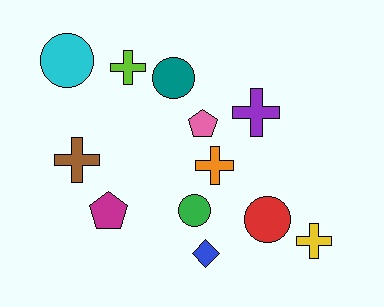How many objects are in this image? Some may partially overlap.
There are 12 objects.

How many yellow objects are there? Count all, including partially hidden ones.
There is 1 yellow object.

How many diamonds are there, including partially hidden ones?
There is 1 diamond.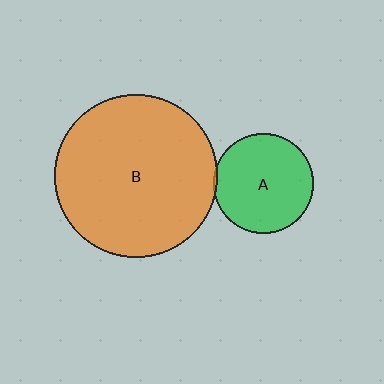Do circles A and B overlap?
Yes.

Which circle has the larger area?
Circle B (orange).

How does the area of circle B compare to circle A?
Approximately 2.6 times.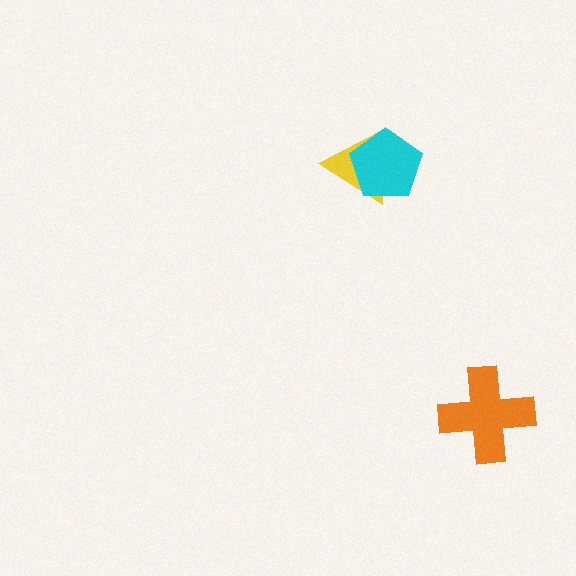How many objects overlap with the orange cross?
0 objects overlap with the orange cross.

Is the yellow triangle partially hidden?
Yes, it is partially covered by another shape.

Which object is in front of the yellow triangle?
The cyan pentagon is in front of the yellow triangle.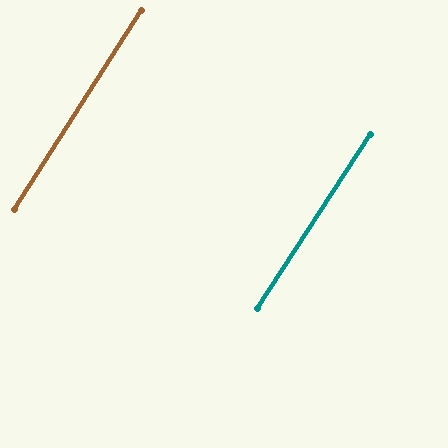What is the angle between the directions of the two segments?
Approximately 0 degrees.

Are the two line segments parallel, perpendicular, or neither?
Parallel — their directions differ by only 0.4°.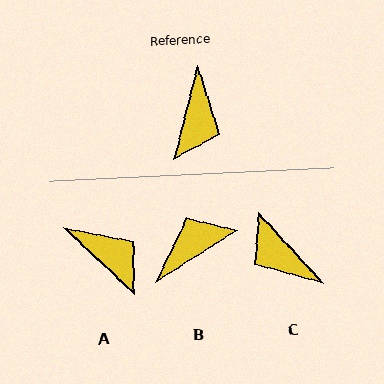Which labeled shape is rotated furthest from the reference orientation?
B, about 137 degrees away.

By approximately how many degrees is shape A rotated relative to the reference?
Approximately 61 degrees counter-clockwise.